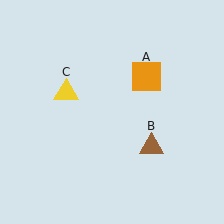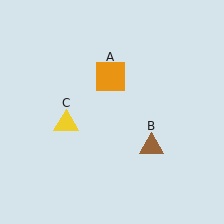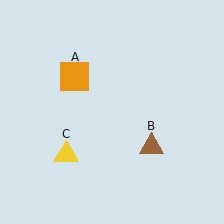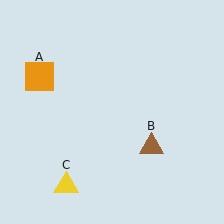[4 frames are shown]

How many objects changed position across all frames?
2 objects changed position: orange square (object A), yellow triangle (object C).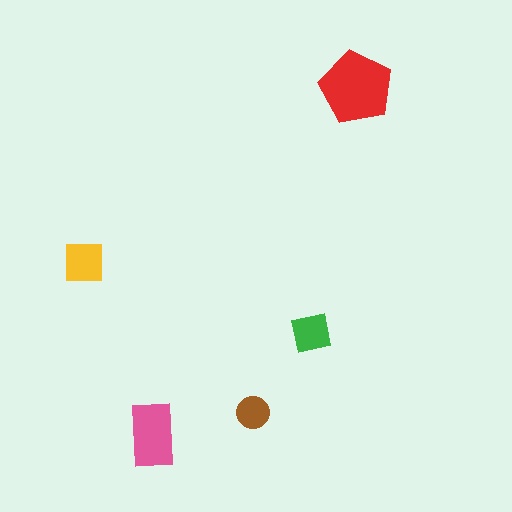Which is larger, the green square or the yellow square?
The yellow square.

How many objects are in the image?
There are 5 objects in the image.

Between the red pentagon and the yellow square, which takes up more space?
The red pentagon.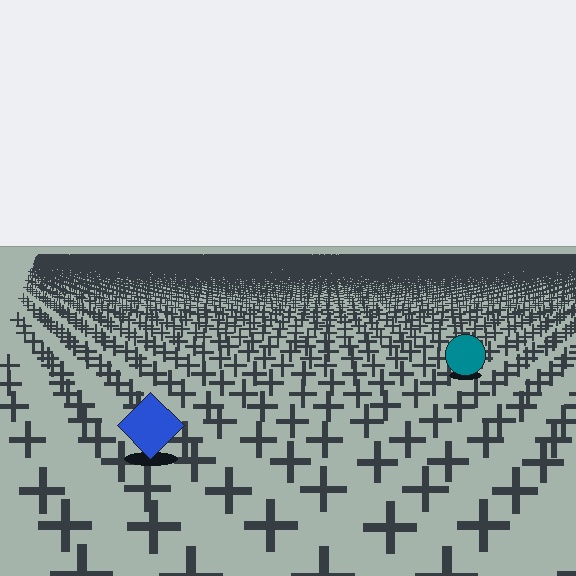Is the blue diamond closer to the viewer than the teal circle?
Yes. The blue diamond is closer — you can tell from the texture gradient: the ground texture is coarser near it.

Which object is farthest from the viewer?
The teal circle is farthest from the viewer. It appears smaller and the ground texture around it is denser.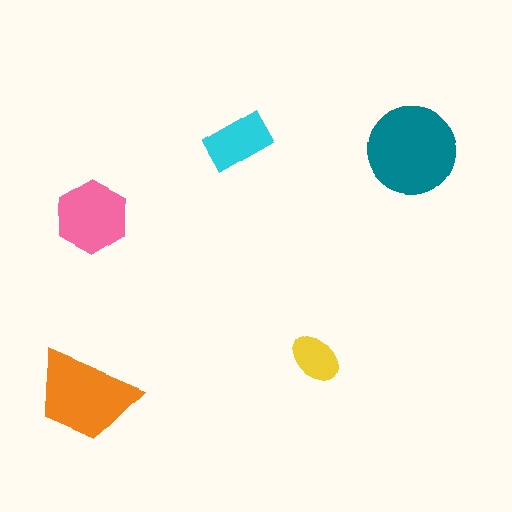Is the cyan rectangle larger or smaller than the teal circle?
Smaller.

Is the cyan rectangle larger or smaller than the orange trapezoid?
Smaller.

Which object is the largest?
The teal circle.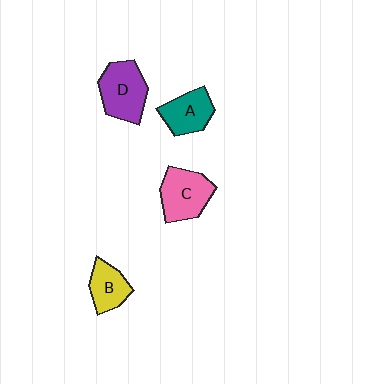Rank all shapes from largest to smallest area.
From largest to smallest: D (purple), C (pink), A (teal), B (yellow).